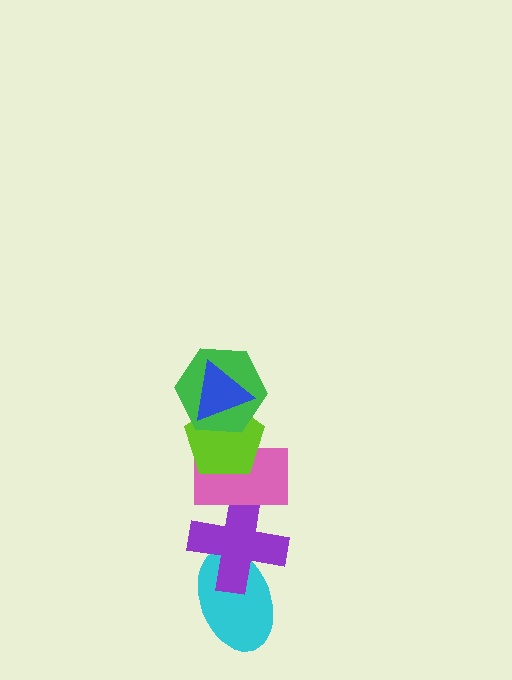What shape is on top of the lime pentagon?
The green hexagon is on top of the lime pentagon.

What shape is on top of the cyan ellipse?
The purple cross is on top of the cyan ellipse.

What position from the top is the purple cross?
The purple cross is 5th from the top.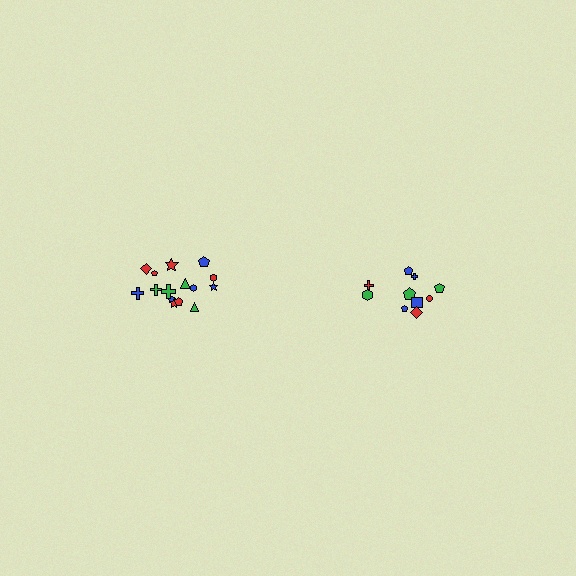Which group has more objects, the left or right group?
The left group.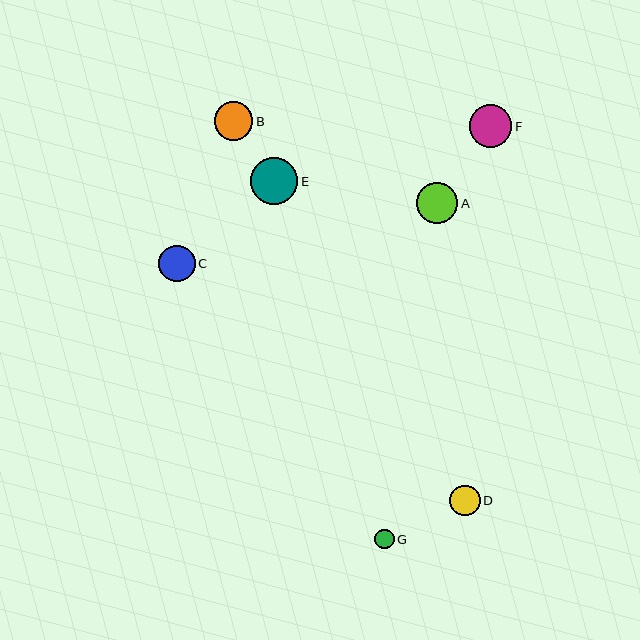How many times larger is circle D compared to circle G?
Circle D is approximately 1.5 times the size of circle G.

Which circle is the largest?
Circle E is the largest with a size of approximately 47 pixels.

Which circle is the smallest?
Circle G is the smallest with a size of approximately 20 pixels.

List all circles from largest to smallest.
From largest to smallest: E, F, A, B, C, D, G.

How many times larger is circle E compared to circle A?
Circle E is approximately 1.1 times the size of circle A.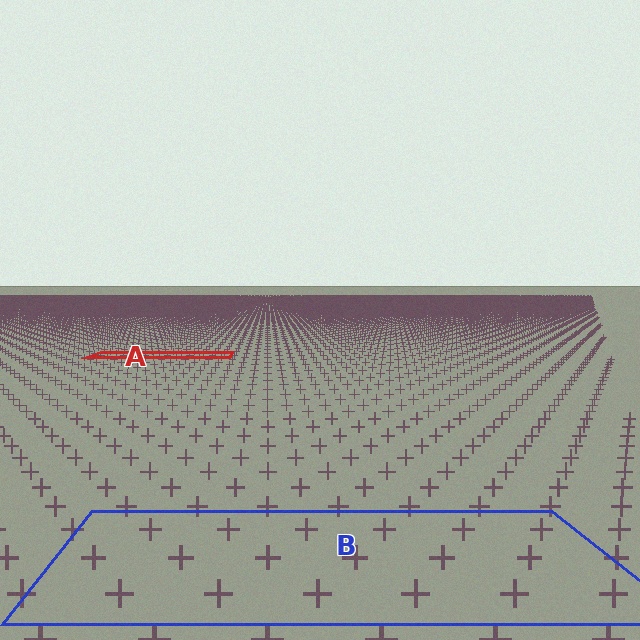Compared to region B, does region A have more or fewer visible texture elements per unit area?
Region A has more texture elements per unit area — they are packed more densely because it is farther away.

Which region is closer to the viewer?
Region B is closer. The texture elements there are larger and more spread out.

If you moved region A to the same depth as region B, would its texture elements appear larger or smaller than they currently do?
They would appear larger. At a closer depth, the same texture elements are projected at a bigger on-screen size.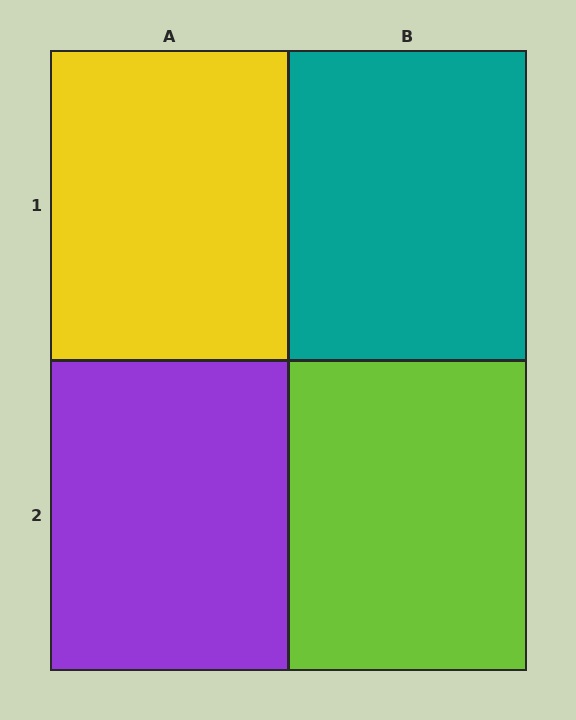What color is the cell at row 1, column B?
Teal.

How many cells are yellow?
1 cell is yellow.